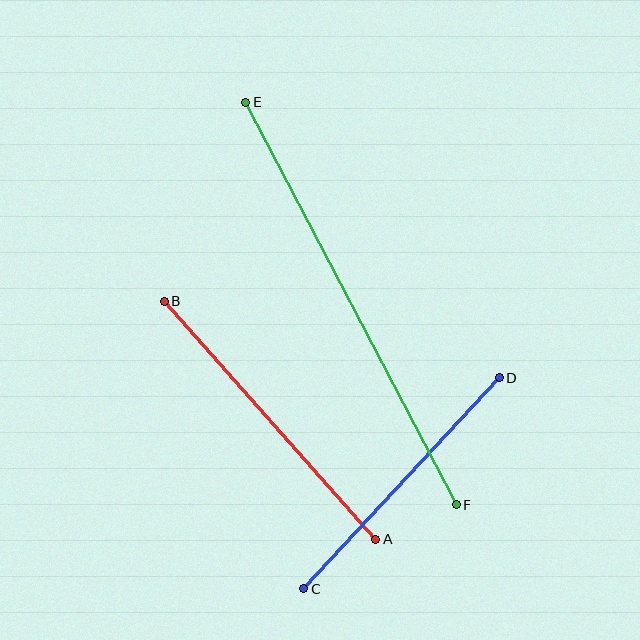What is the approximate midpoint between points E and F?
The midpoint is at approximately (351, 303) pixels.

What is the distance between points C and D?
The distance is approximately 287 pixels.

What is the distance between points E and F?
The distance is approximately 454 pixels.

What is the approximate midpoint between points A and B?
The midpoint is at approximately (270, 420) pixels.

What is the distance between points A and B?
The distance is approximately 318 pixels.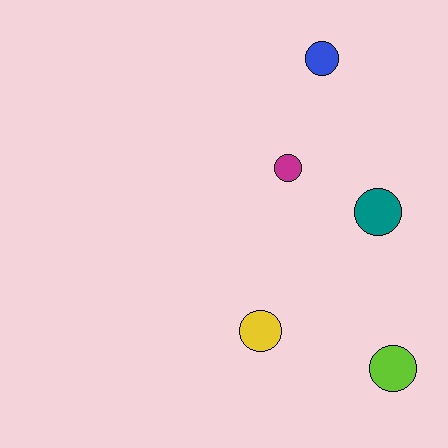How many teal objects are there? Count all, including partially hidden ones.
There is 1 teal object.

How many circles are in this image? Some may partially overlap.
There are 5 circles.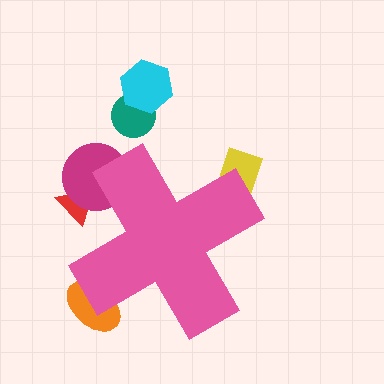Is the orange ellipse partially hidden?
Yes, the orange ellipse is partially hidden behind the pink cross.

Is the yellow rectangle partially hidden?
Yes, the yellow rectangle is partially hidden behind the pink cross.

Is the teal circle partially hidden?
No, the teal circle is fully visible.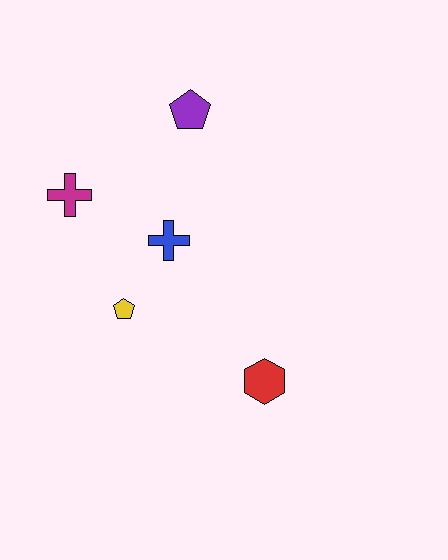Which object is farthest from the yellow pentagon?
The purple pentagon is farthest from the yellow pentagon.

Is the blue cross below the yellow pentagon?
No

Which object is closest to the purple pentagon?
The blue cross is closest to the purple pentagon.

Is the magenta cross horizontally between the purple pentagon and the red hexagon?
No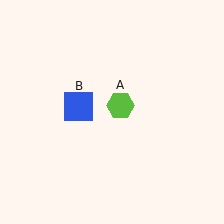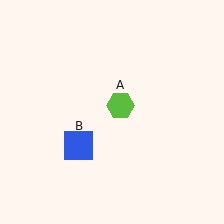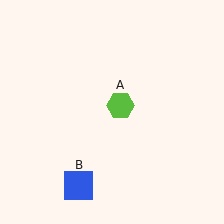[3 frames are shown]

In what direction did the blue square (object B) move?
The blue square (object B) moved down.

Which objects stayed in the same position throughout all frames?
Lime hexagon (object A) remained stationary.